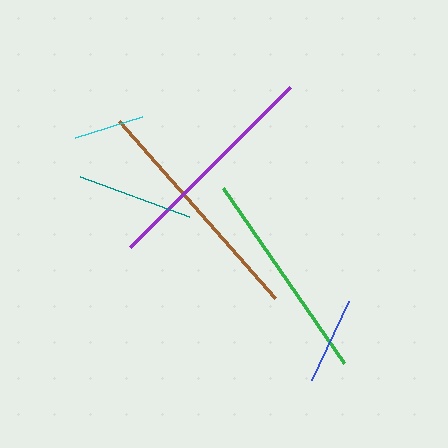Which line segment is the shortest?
The cyan line is the shortest at approximately 70 pixels.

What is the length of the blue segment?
The blue segment is approximately 86 pixels long.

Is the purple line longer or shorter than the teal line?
The purple line is longer than the teal line.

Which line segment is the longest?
The brown line is the longest at approximately 236 pixels.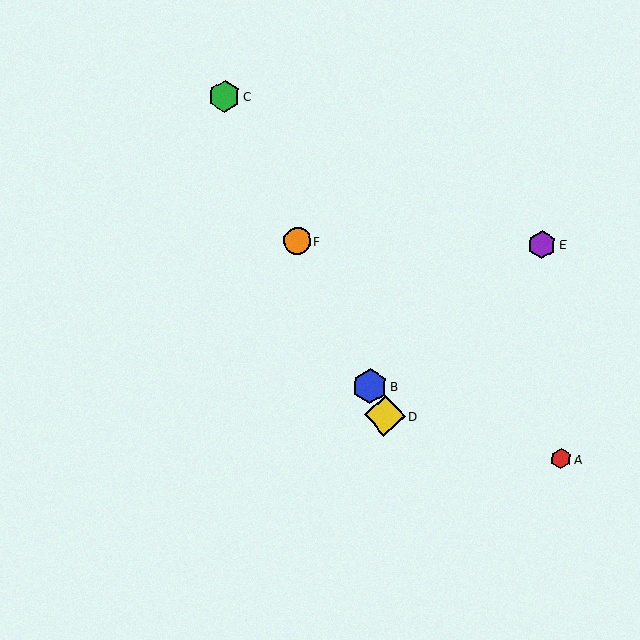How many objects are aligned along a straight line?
4 objects (B, C, D, F) are aligned along a straight line.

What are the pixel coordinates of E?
Object E is at (542, 244).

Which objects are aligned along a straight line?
Objects B, C, D, F are aligned along a straight line.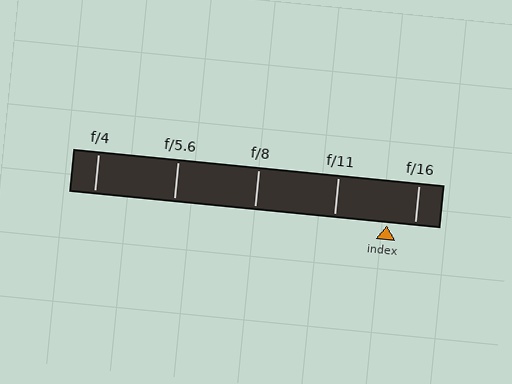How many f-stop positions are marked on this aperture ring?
There are 5 f-stop positions marked.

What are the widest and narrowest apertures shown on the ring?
The widest aperture shown is f/4 and the narrowest is f/16.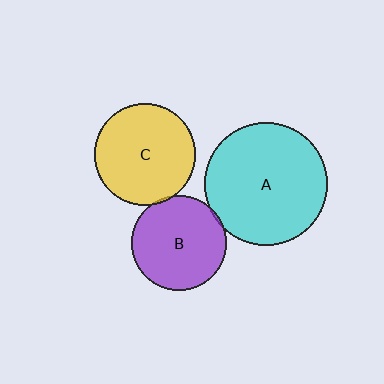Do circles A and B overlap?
Yes.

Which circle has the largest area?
Circle A (cyan).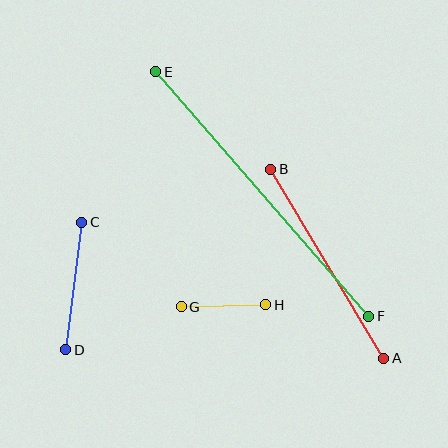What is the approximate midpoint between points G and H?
The midpoint is at approximately (223, 306) pixels.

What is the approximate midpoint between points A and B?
The midpoint is at approximately (327, 264) pixels.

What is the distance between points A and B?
The distance is approximately 220 pixels.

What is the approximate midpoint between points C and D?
The midpoint is at approximately (74, 286) pixels.